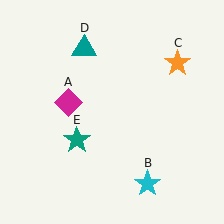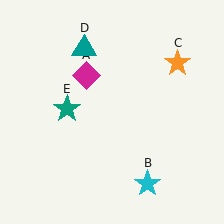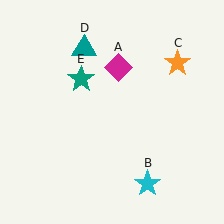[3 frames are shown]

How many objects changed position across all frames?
2 objects changed position: magenta diamond (object A), teal star (object E).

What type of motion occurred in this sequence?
The magenta diamond (object A), teal star (object E) rotated clockwise around the center of the scene.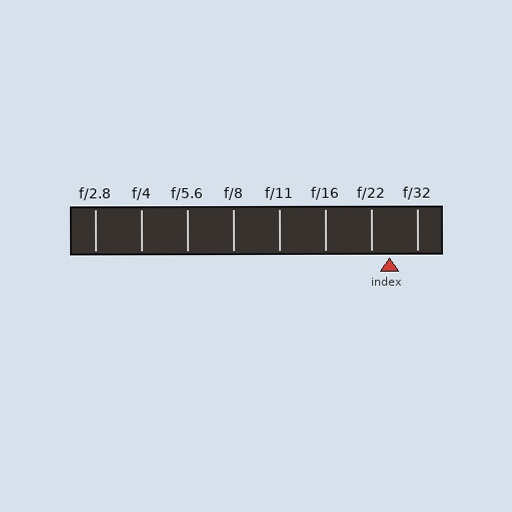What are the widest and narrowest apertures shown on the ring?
The widest aperture shown is f/2.8 and the narrowest is f/32.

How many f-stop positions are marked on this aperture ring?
There are 8 f-stop positions marked.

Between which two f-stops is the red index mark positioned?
The index mark is between f/22 and f/32.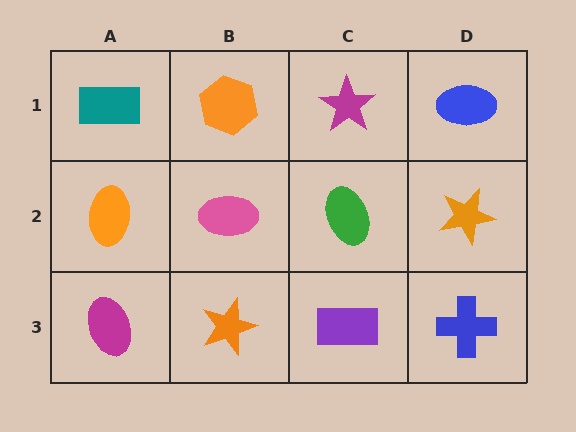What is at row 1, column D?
A blue ellipse.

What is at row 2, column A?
An orange ellipse.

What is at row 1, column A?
A teal rectangle.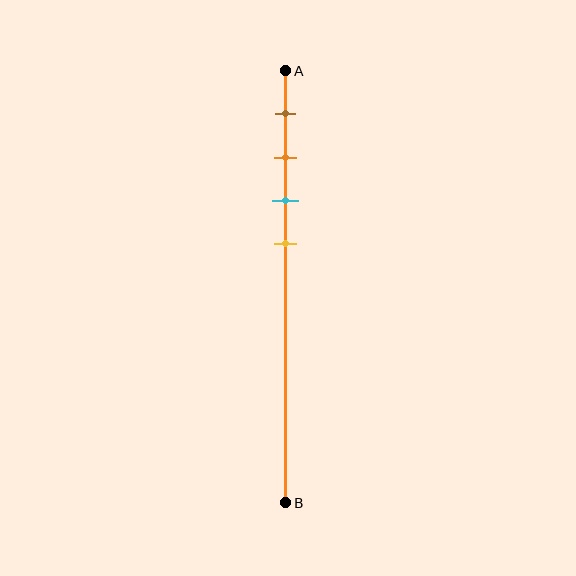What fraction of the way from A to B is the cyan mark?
The cyan mark is approximately 30% (0.3) of the way from A to B.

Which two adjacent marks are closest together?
The orange and cyan marks are the closest adjacent pair.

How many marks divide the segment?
There are 4 marks dividing the segment.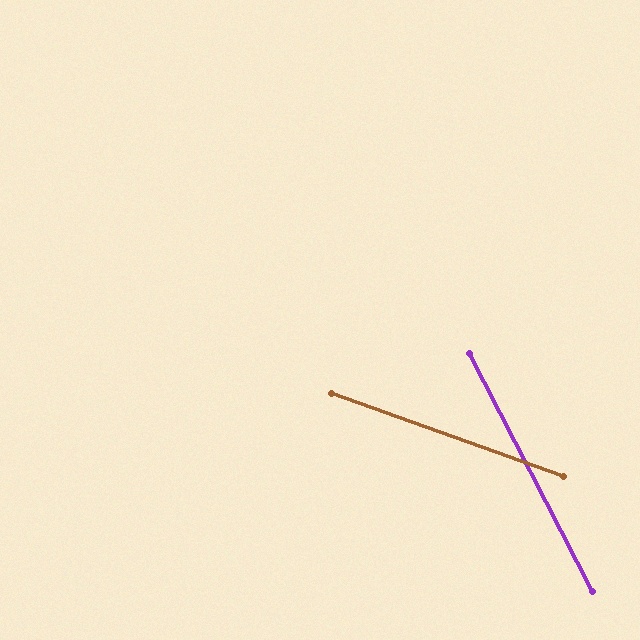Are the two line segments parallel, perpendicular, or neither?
Neither parallel nor perpendicular — they differ by about 43°.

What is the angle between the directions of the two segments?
Approximately 43 degrees.